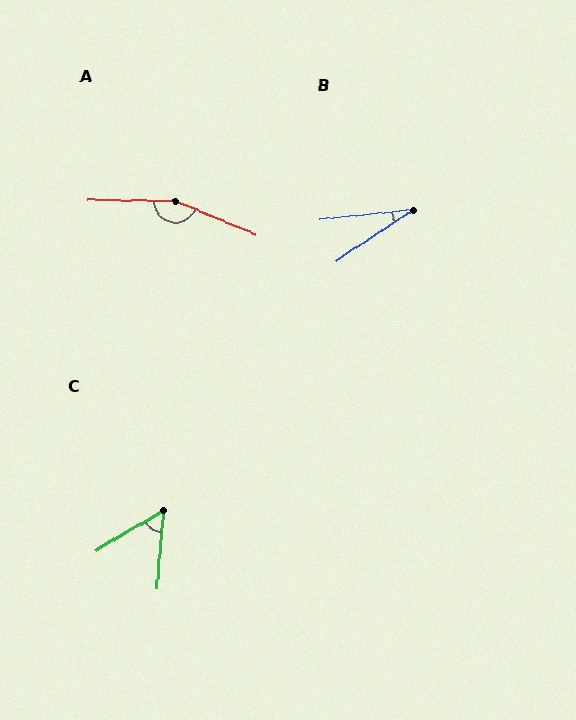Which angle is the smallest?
B, at approximately 27 degrees.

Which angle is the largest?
A, at approximately 158 degrees.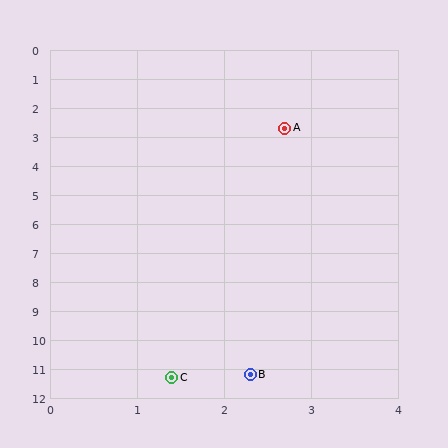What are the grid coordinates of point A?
Point A is at approximately (2.7, 2.7).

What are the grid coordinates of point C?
Point C is at approximately (1.4, 11.3).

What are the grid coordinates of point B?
Point B is at approximately (2.3, 11.2).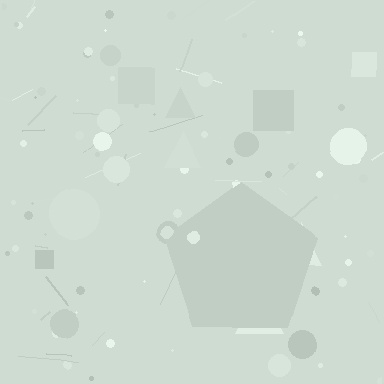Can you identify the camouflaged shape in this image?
The camouflaged shape is a pentagon.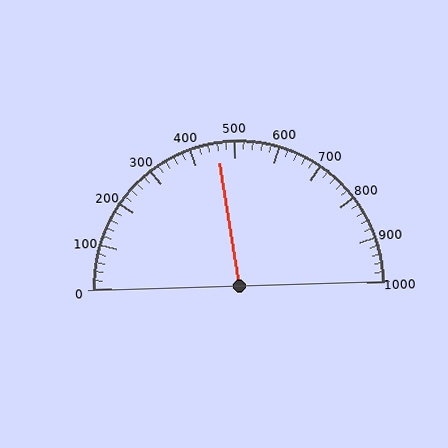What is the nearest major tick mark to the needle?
The nearest major tick mark is 500.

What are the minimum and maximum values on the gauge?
The gauge ranges from 0 to 1000.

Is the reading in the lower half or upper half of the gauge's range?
The reading is in the lower half of the range (0 to 1000).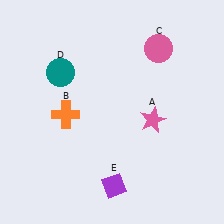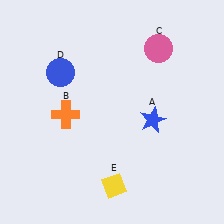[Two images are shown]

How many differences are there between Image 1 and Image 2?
There are 3 differences between the two images.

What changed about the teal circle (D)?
In Image 1, D is teal. In Image 2, it changed to blue.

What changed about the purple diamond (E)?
In Image 1, E is purple. In Image 2, it changed to yellow.